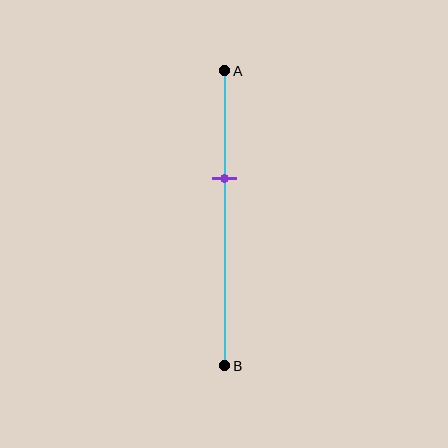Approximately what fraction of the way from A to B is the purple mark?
The purple mark is approximately 35% of the way from A to B.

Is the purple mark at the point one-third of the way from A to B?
No, the mark is at about 35% from A, not at the 33% one-third point.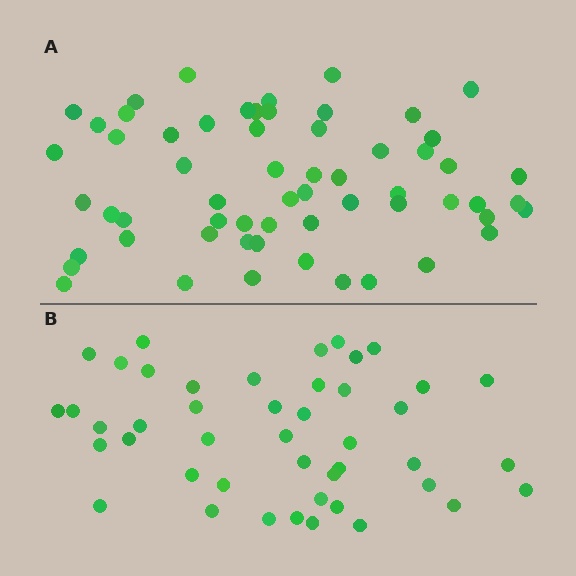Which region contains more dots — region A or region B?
Region A (the top region) has more dots.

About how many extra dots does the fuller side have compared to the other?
Region A has approximately 15 more dots than region B.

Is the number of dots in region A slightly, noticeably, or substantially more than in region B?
Region A has noticeably more, but not dramatically so. The ratio is roughly 1.3 to 1.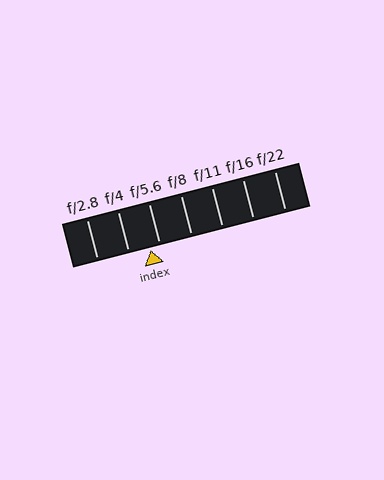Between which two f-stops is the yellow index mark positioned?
The index mark is between f/4 and f/5.6.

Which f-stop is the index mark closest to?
The index mark is closest to f/5.6.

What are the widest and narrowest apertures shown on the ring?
The widest aperture shown is f/2.8 and the narrowest is f/22.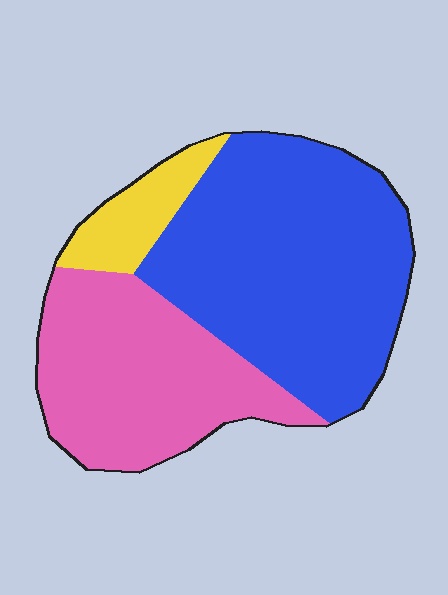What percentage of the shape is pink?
Pink covers roughly 35% of the shape.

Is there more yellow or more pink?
Pink.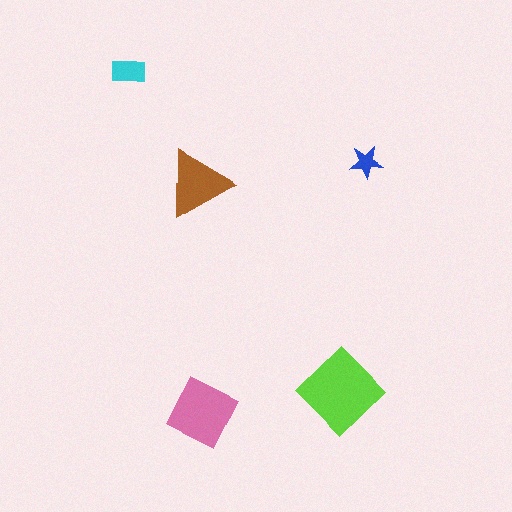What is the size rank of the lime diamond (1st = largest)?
1st.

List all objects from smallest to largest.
The blue star, the cyan rectangle, the brown triangle, the pink square, the lime diamond.